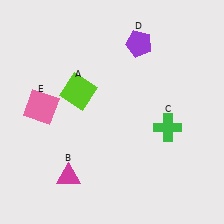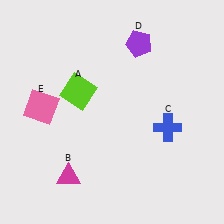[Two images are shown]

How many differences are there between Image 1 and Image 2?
There is 1 difference between the two images.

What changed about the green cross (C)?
In Image 1, C is green. In Image 2, it changed to blue.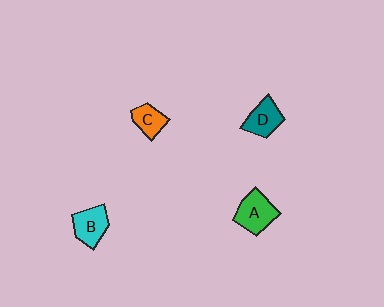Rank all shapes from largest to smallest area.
From largest to smallest: A (green), B (cyan), D (teal), C (orange).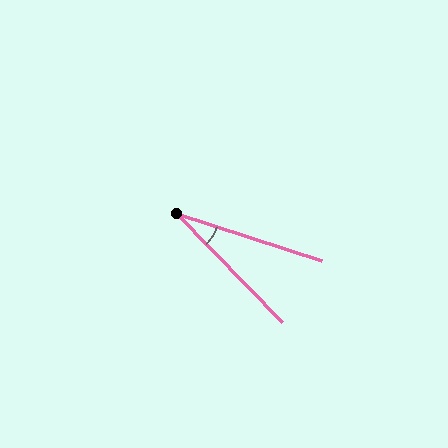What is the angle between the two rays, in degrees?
Approximately 28 degrees.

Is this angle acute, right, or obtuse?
It is acute.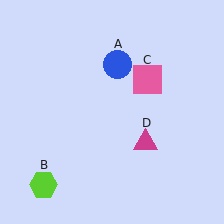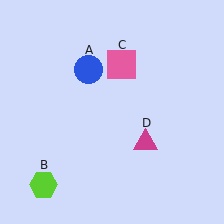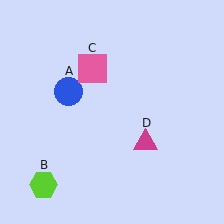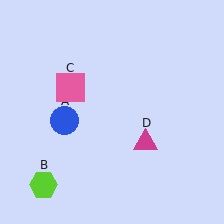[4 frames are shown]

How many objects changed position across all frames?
2 objects changed position: blue circle (object A), pink square (object C).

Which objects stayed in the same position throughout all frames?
Lime hexagon (object B) and magenta triangle (object D) remained stationary.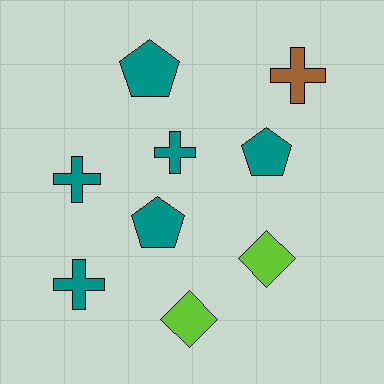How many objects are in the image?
There are 9 objects.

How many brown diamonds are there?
There are no brown diamonds.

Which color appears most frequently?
Teal, with 6 objects.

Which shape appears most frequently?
Cross, with 4 objects.